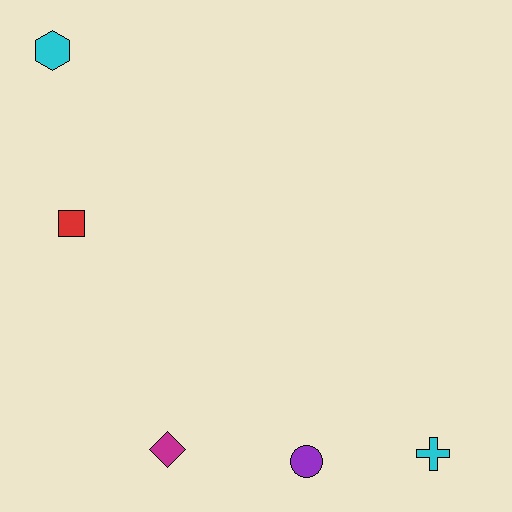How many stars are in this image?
There are no stars.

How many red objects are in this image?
There is 1 red object.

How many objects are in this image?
There are 5 objects.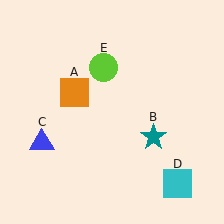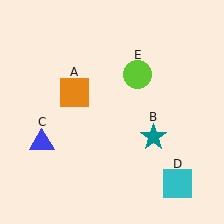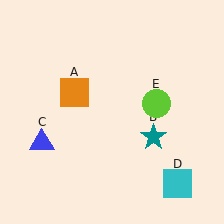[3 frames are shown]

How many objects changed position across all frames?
1 object changed position: lime circle (object E).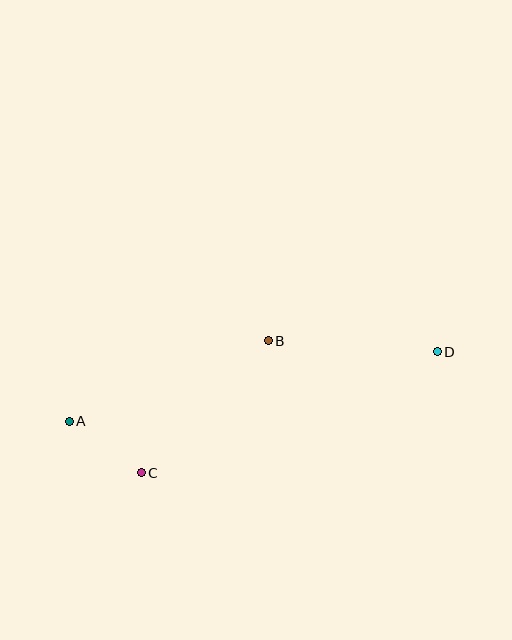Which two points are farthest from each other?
Points A and D are farthest from each other.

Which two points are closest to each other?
Points A and C are closest to each other.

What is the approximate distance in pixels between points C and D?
The distance between C and D is approximately 319 pixels.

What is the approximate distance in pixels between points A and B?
The distance between A and B is approximately 215 pixels.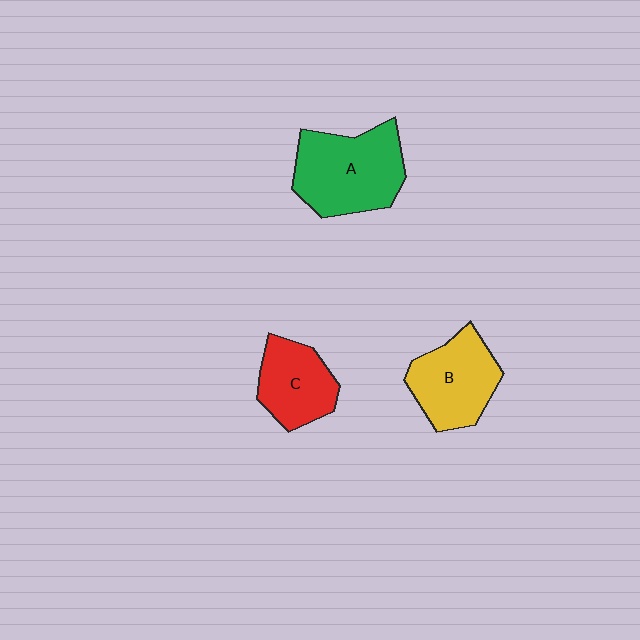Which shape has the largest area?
Shape A (green).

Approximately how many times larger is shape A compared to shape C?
Approximately 1.5 times.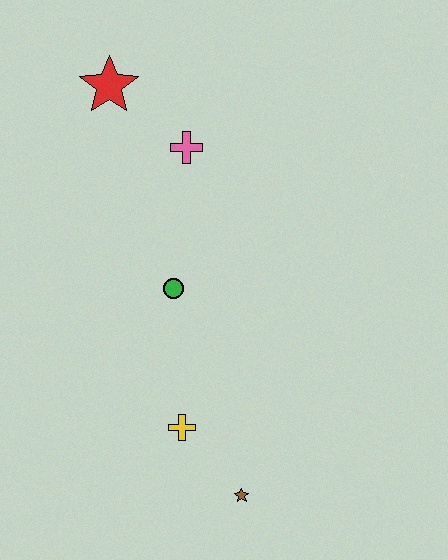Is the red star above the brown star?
Yes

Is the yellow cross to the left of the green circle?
No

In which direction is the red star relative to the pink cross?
The red star is to the left of the pink cross.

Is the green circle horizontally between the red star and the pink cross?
Yes